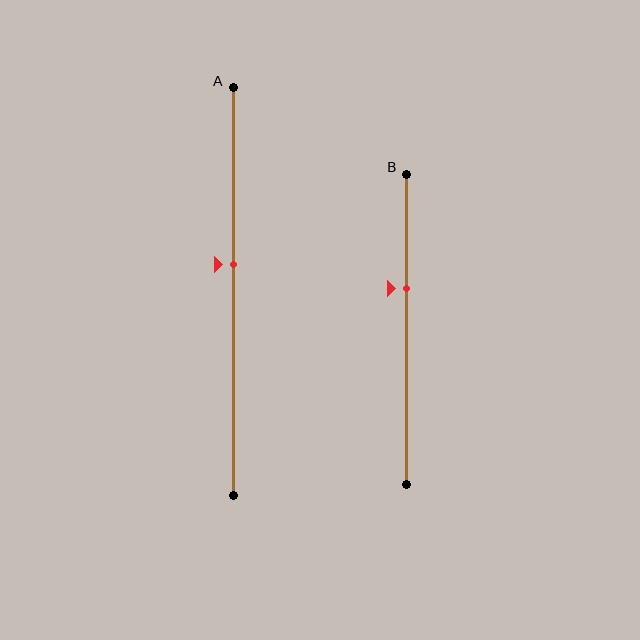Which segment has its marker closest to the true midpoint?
Segment A has its marker closest to the true midpoint.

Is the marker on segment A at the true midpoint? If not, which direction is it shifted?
No, the marker on segment A is shifted upward by about 7% of the segment length.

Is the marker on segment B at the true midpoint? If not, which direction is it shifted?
No, the marker on segment B is shifted upward by about 13% of the segment length.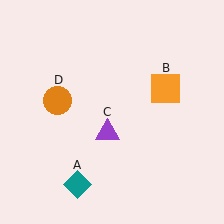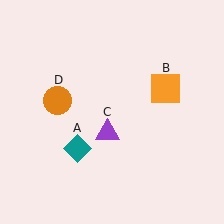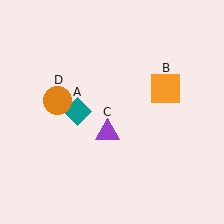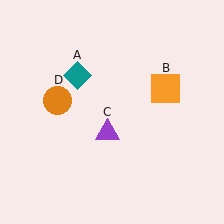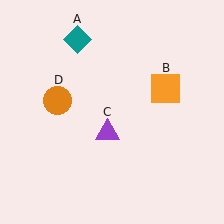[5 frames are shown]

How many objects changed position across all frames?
1 object changed position: teal diamond (object A).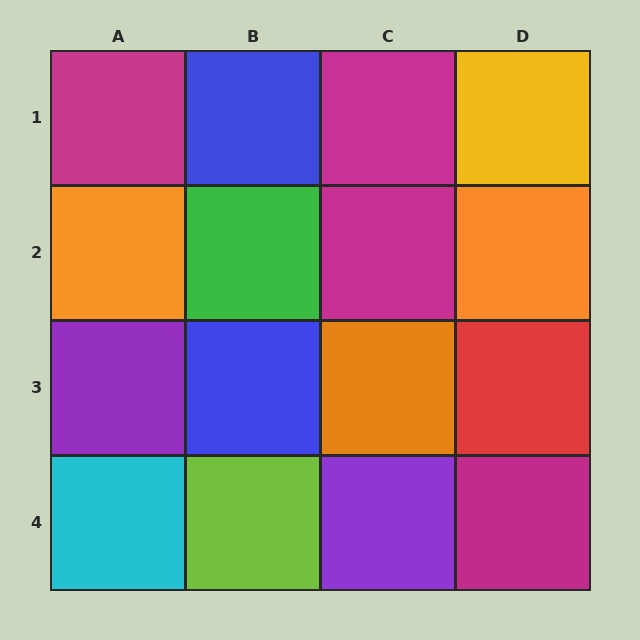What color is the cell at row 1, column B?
Blue.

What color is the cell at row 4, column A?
Cyan.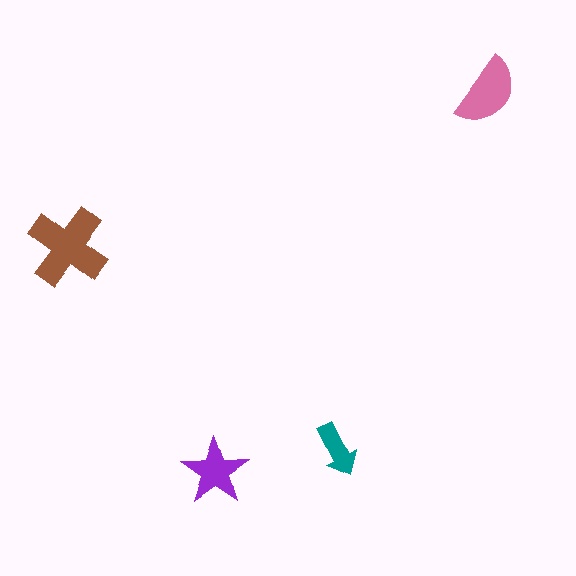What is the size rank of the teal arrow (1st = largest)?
4th.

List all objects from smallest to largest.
The teal arrow, the purple star, the pink semicircle, the brown cross.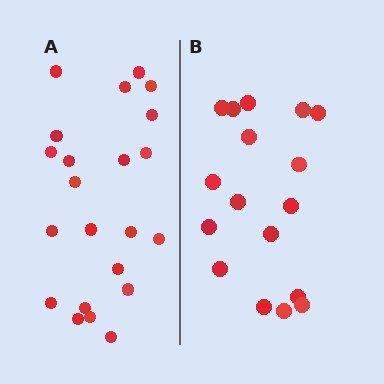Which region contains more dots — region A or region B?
Region A (the left region) has more dots.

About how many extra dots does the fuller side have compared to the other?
Region A has about 5 more dots than region B.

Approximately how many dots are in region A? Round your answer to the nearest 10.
About 20 dots. (The exact count is 22, which rounds to 20.)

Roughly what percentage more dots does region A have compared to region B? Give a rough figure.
About 30% more.